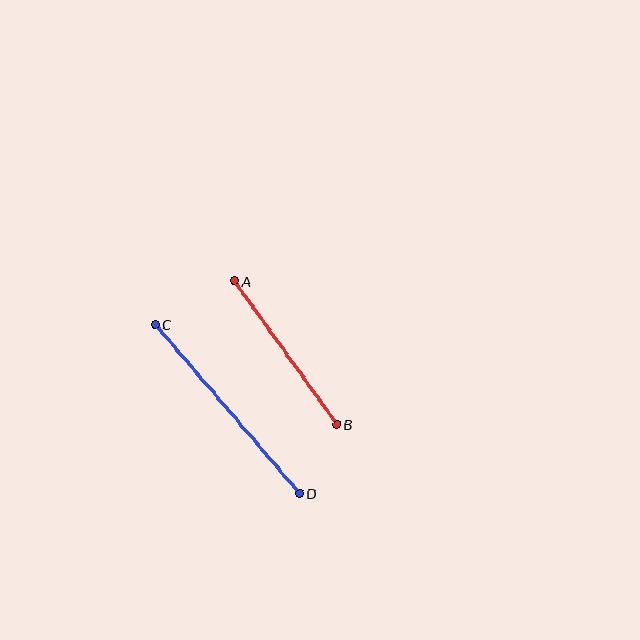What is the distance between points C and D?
The distance is approximately 223 pixels.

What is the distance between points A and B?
The distance is approximately 176 pixels.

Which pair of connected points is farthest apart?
Points C and D are farthest apart.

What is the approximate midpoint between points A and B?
The midpoint is at approximately (286, 353) pixels.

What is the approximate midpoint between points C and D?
The midpoint is at approximately (227, 409) pixels.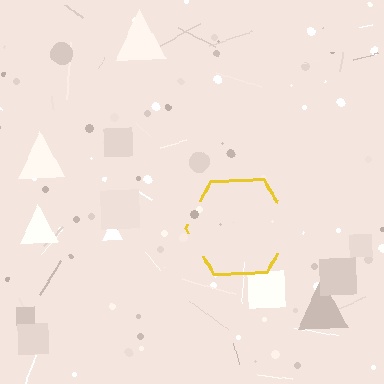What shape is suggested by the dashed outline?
The dashed outline suggests a hexagon.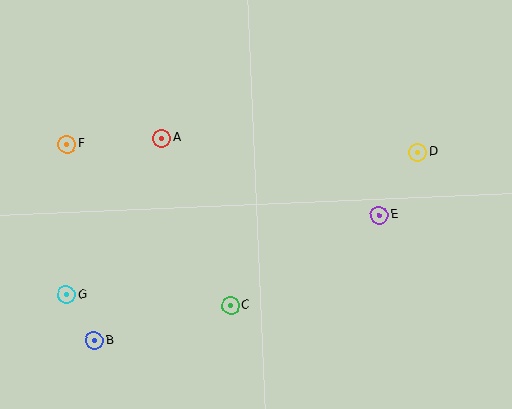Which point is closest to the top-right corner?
Point D is closest to the top-right corner.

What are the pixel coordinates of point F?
Point F is at (67, 144).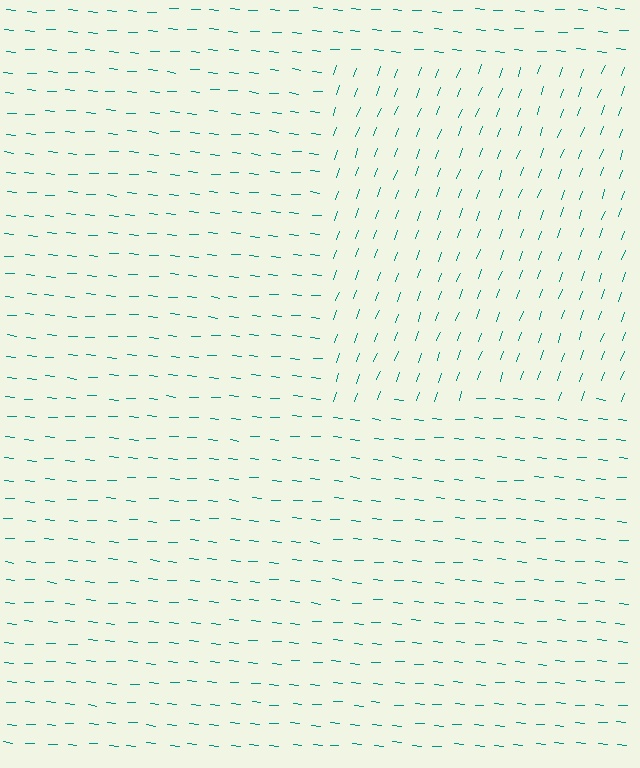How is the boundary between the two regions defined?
The boundary is defined purely by a change in line orientation (approximately 75 degrees difference). All lines are the same color and thickness.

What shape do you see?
I see a rectangle.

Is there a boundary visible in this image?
Yes, there is a texture boundary formed by a change in line orientation.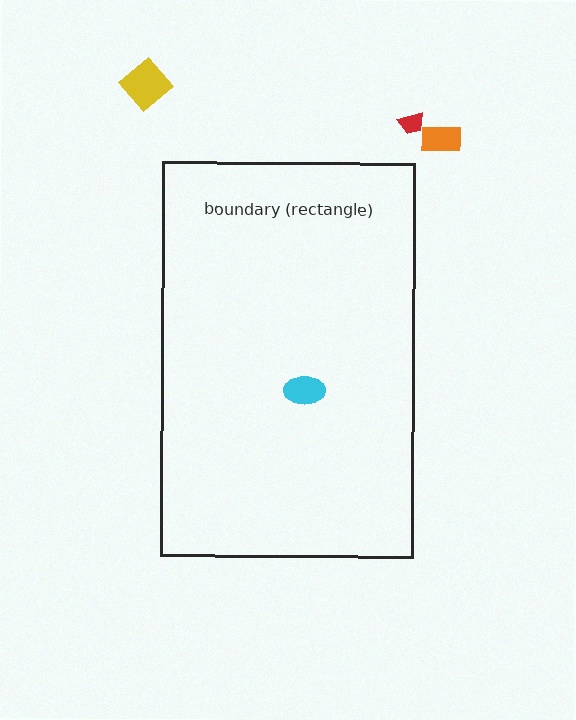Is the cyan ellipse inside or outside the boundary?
Inside.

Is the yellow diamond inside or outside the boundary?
Outside.